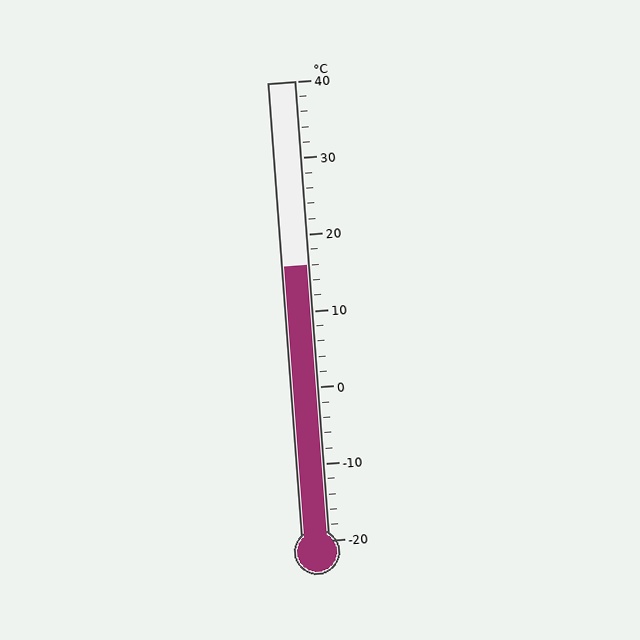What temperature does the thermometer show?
The thermometer shows approximately 16°C.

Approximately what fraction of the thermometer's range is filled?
The thermometer is filled to approximately 60% of its range.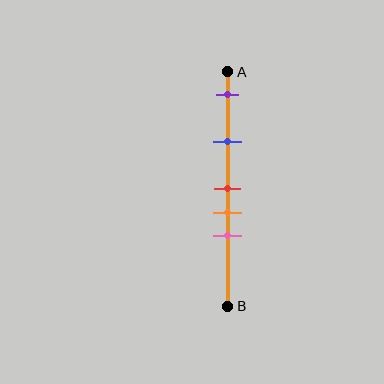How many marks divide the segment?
There are 5 marks dividing the segment.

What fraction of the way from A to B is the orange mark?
The orange mark is approximately 60% (0.6) of the way from A to B.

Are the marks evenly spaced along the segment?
No, the marks are not evenly spaced.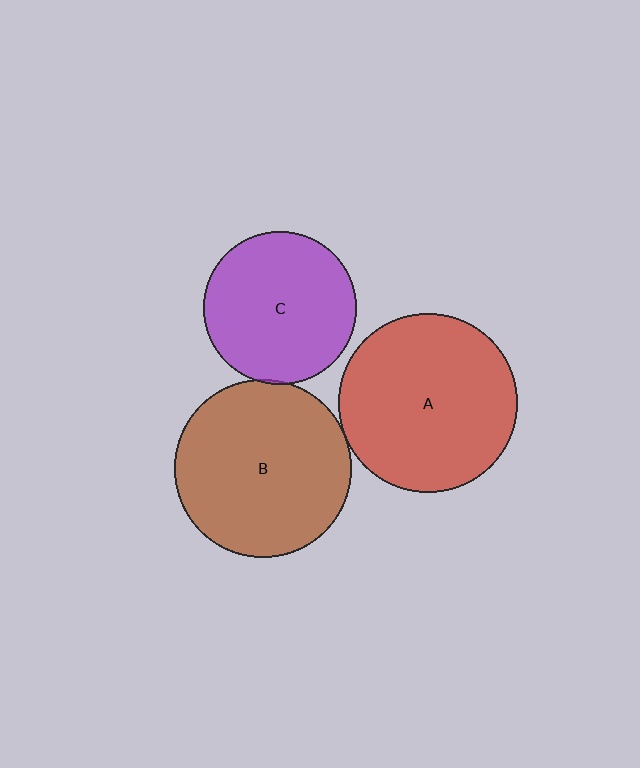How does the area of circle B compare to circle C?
Approximately 1.3 times.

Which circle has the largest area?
Circle A (red).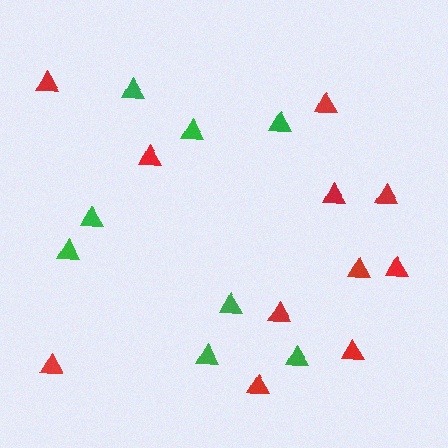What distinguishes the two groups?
There are 2 groups: one group of green triangles (8) and one group of red triangles (11).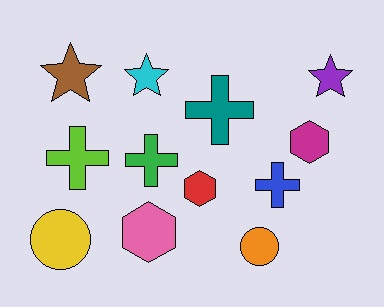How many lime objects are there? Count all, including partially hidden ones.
There is 1 lime object.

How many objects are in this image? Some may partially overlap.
There are 12 objects.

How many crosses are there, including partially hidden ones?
There are 4 crosses.